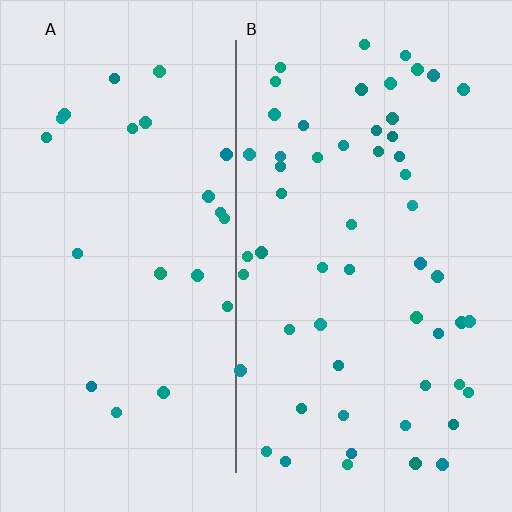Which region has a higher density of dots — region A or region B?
B (the right).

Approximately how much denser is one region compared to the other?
Approximately 2.4× — region B over region A.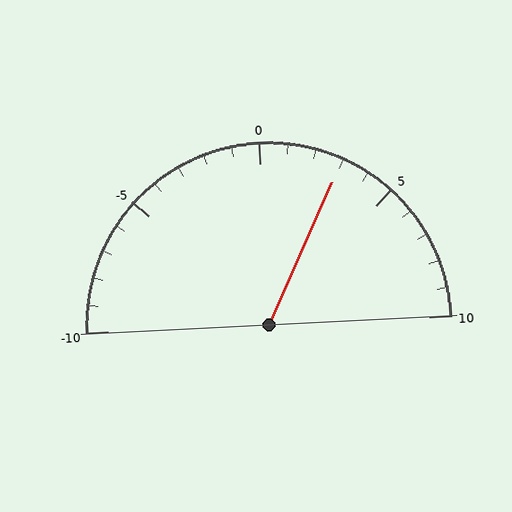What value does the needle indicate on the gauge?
The needle indicates approximately 3.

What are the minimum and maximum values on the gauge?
The gauge ranges from -10 to 10.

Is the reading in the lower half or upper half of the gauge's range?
The reading is in the upper half of the range (-10 to 10).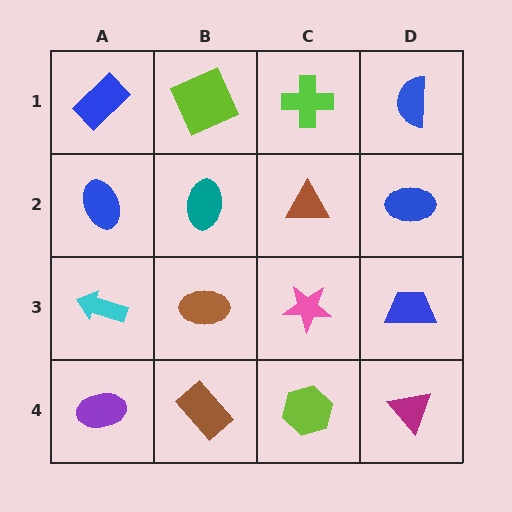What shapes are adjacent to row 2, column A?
A blue rectangle (row 1, column A), a cyan arrow (row 3, column A), a teal ellipse (row 2, column B).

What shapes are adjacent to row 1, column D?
A blue ellipse (row 2, column D), a lime cross (row 1, column C).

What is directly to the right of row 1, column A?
A lime square.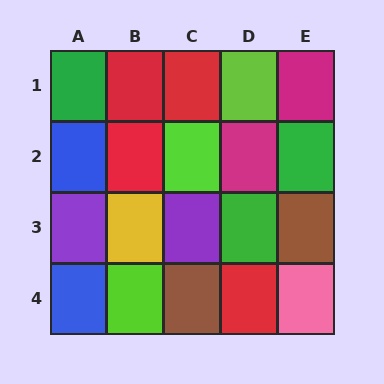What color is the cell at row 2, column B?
Red.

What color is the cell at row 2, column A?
Blue.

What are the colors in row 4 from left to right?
Blue, lime, brown, red, pink.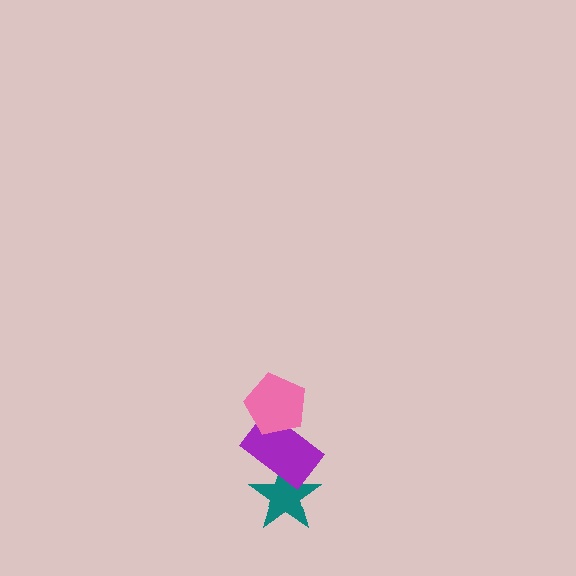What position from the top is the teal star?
The teal star is 3rd from the top.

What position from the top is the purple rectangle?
The purple rectangle is 2nd from the top.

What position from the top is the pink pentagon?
The pink pentagon is 1st from the top.